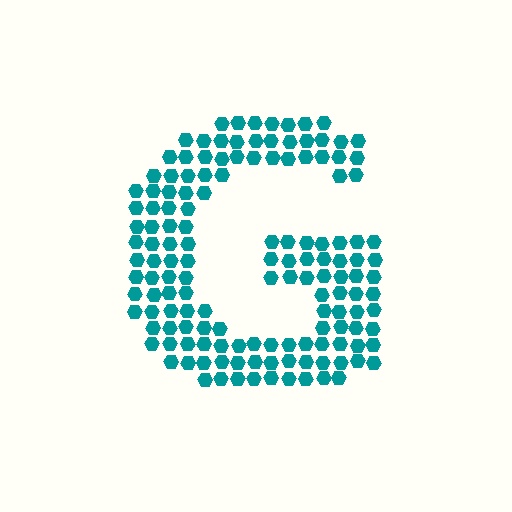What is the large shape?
The large shape is the letter G.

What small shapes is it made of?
It is made of small hexagons.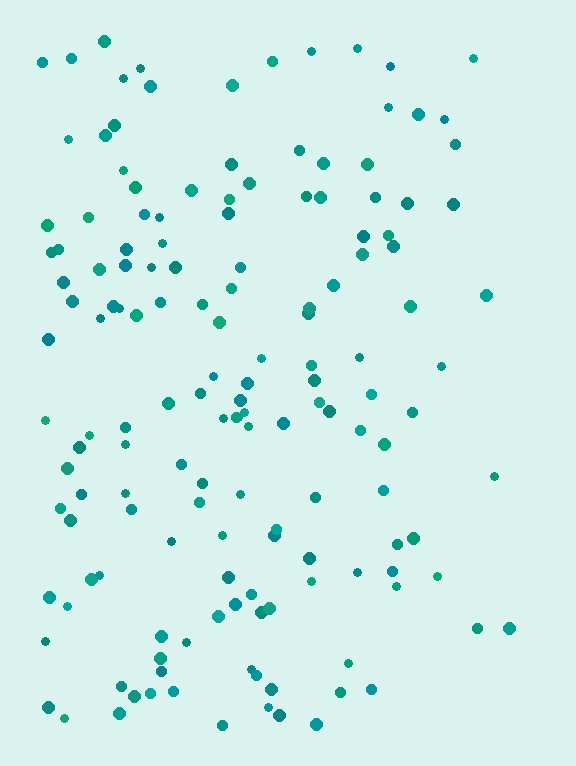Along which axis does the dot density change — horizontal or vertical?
Horizontal.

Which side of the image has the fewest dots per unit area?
The right.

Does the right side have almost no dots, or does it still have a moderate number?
Still a moderate number, just noticeably fewer than the left.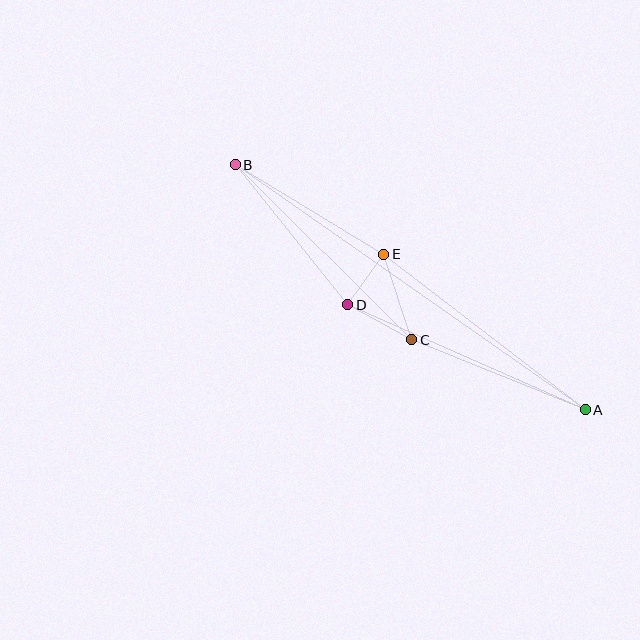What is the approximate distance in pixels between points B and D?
The distance between B and D is approximately 180 pixels.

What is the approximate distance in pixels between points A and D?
The distance between A and D is approximately 259 pixels.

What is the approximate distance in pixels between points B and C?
The distance between B and C is approximately 248 pixels.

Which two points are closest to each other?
Points D and E are closest to each other.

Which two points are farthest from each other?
Points A and B are farthest from each other.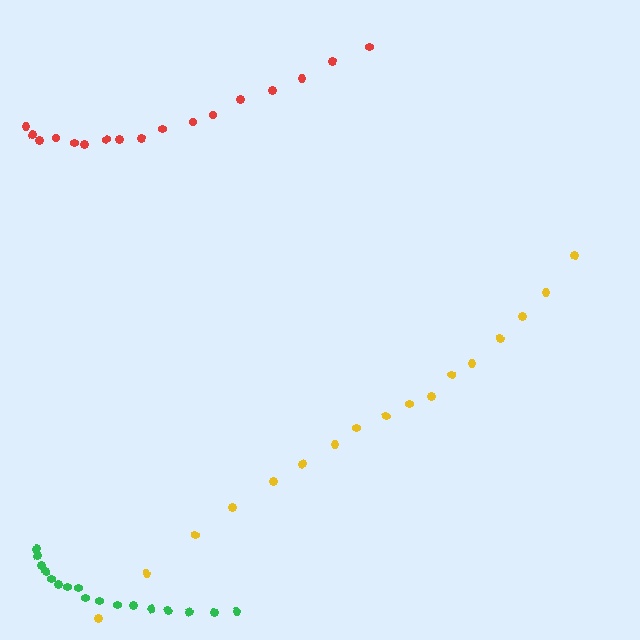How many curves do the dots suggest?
There are 3 distinct paths.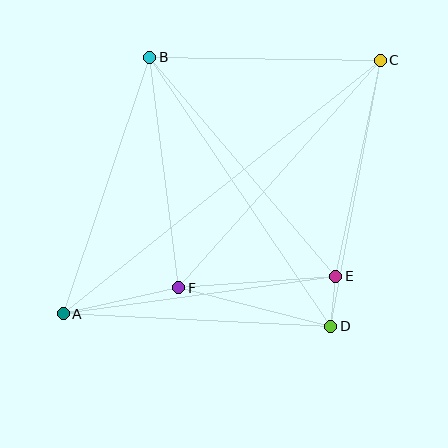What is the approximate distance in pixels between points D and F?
The distance between D and F is approximately 157 pixels.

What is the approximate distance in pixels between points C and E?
The distance between C and E is approximately 220 pixels.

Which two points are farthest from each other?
Points A and C are farthest from each other.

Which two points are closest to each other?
Points D and E are closest to each other.